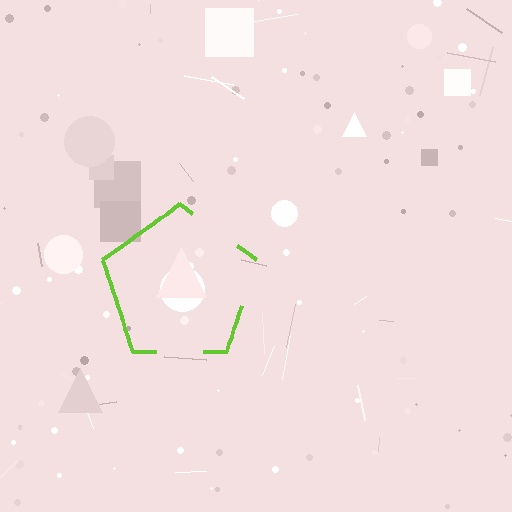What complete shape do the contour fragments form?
The contour fragments form a pentagon.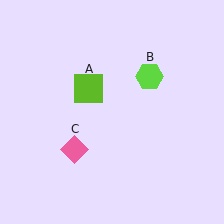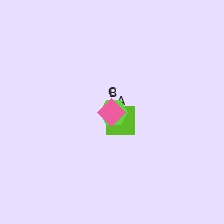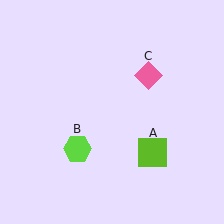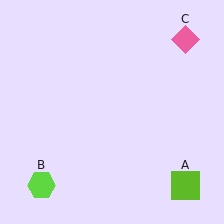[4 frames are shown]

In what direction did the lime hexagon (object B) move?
The lime hexagon (object B) moved down and to the left.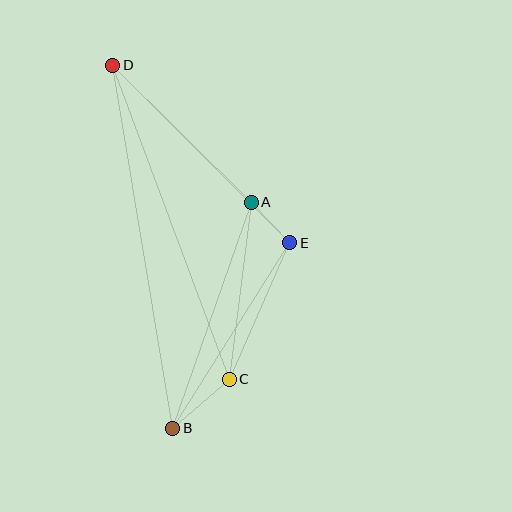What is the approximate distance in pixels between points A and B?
The distance between A and B is approximately 239 pixels.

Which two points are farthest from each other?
Points B and D are farthest from each other.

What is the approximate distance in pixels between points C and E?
The distance between C and E is approximately 149 pixels.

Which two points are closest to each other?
Points A and E are closest to each other.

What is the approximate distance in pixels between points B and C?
The distance between B and C is approximately 75 pixels.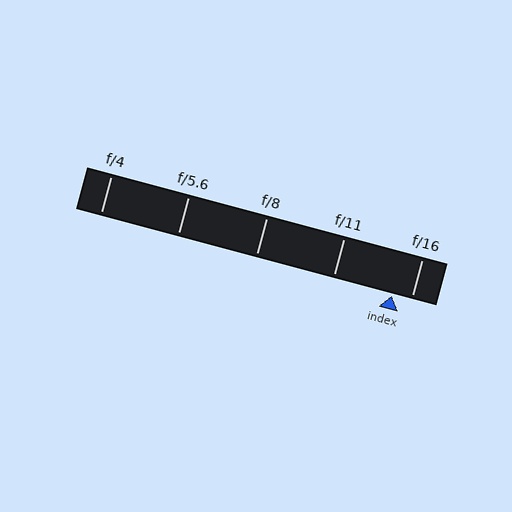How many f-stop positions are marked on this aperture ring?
There are 5 f-stop positions marked.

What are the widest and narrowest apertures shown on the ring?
The widest aperture shown is f/4 and the narrowest is f/16.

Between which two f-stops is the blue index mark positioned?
The index mark is between f/11 and f/16.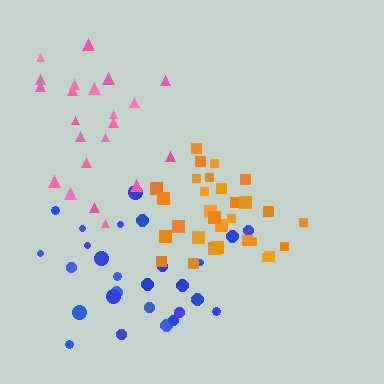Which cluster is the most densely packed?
Orange.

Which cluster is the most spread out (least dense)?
Pink.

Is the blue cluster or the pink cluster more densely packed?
Blue.